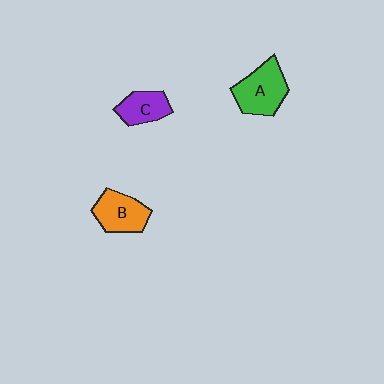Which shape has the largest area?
Shape A (green).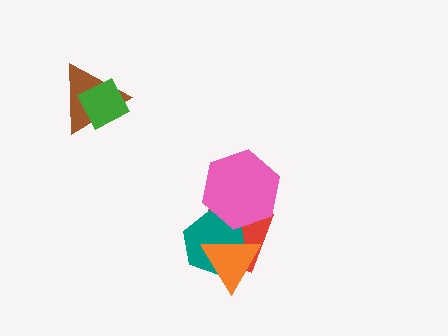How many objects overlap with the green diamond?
1 object overlaps with the green diamond.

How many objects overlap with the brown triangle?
1 object overlaps with the brown triangle.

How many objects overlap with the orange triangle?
2 objects overlap with the orange triangle.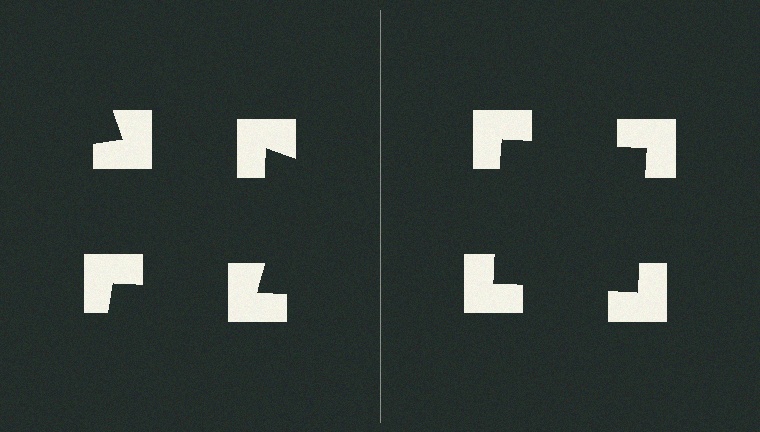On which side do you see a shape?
An illusory square appears on the right side. On the left side the wedge cuts are rotated, so no coherent shape forms.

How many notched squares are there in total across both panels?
8 — 4 on each side.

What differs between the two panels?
The notched squares are positioned identically on both sides; only the wedge orientations differ. On the right they align to a square; on the left they are misaligned.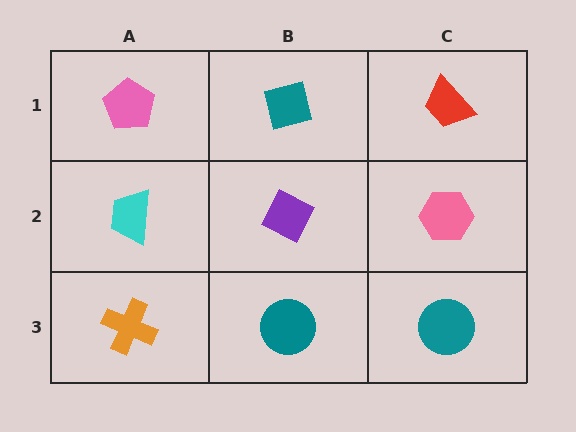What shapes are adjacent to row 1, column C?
A pink hexagon (row 2, column C), a teal square (row 1, column B).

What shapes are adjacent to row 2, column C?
A red trapezoid (row 1, column C), a teal circle (row 3, column C), a purple diamond (row 2, column B).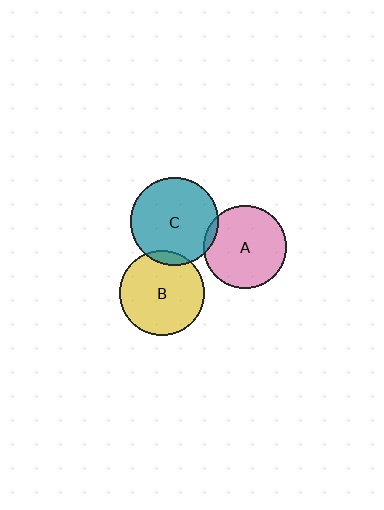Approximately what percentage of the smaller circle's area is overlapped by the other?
Approximately 10%.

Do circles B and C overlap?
Yes.